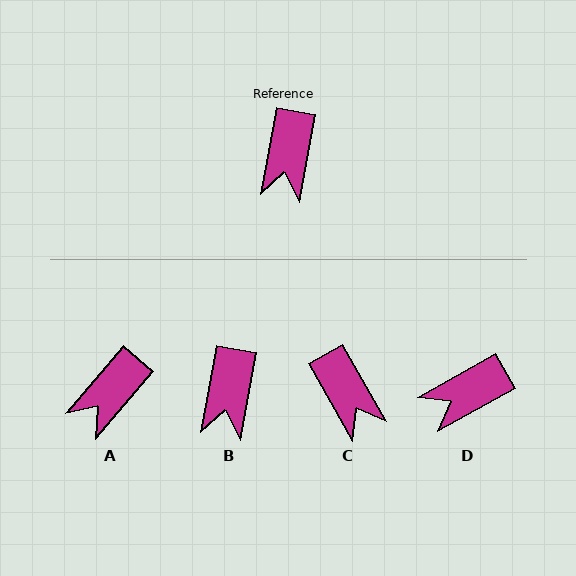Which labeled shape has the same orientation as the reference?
B.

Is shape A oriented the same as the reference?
No, it is off by about 30 degrees.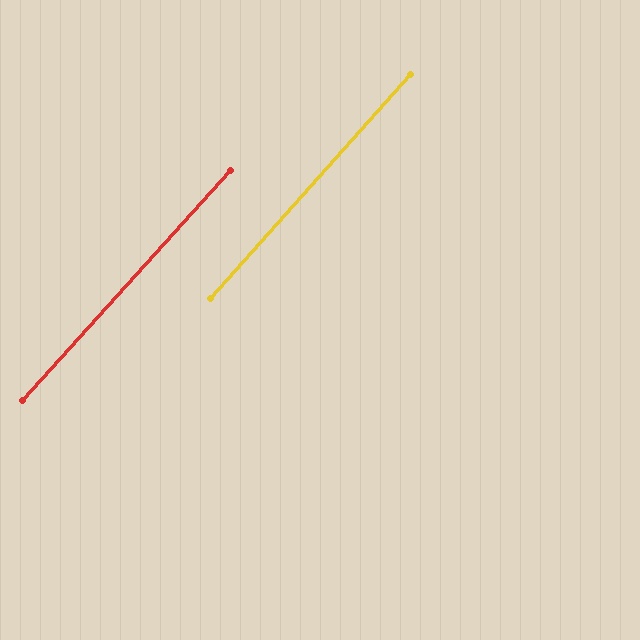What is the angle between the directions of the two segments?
Approximately 0 degrees.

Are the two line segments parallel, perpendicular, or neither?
Parallel — their directions differ by only 0.5°.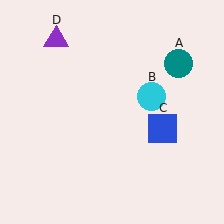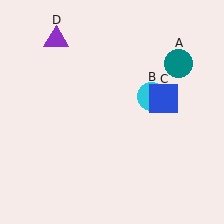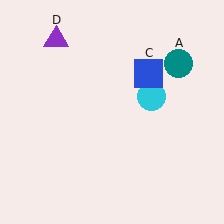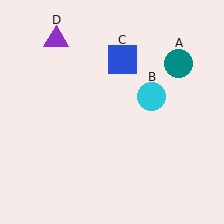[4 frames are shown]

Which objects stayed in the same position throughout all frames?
Teal circle (object A) and cyan circle (object B) and purple triangle (object D) remained stationary.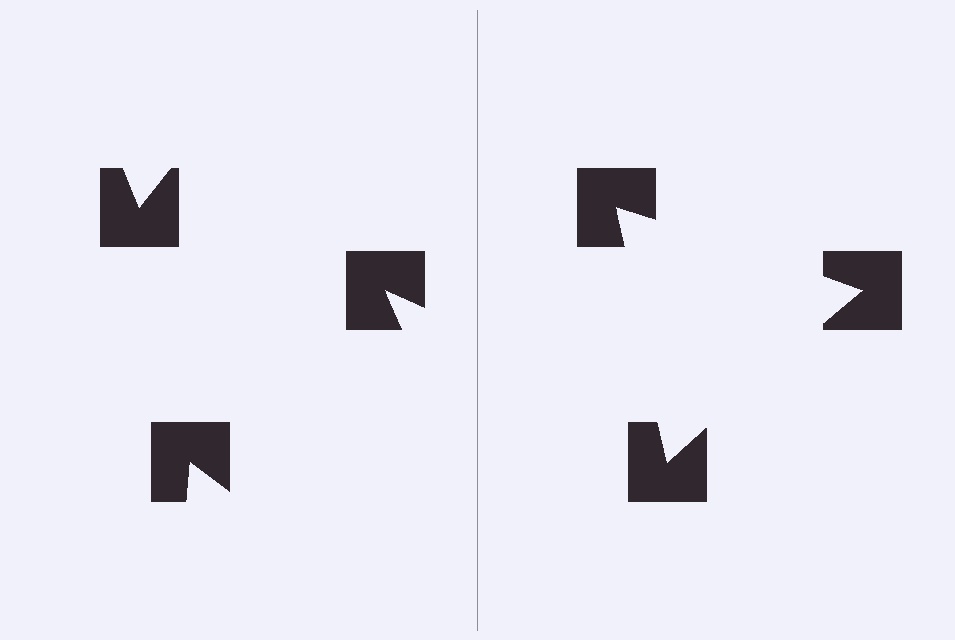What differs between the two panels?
The notched squares are positioned identically on both sides; only the wedge orientations differ. On the right they align to a triangle; on the left they are misaligned.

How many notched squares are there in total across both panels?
6 — 3 on each side.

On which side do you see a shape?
An illusory triangle appears on the right side. On the left side the wedge cuts are rotated, so no coherent shape forms.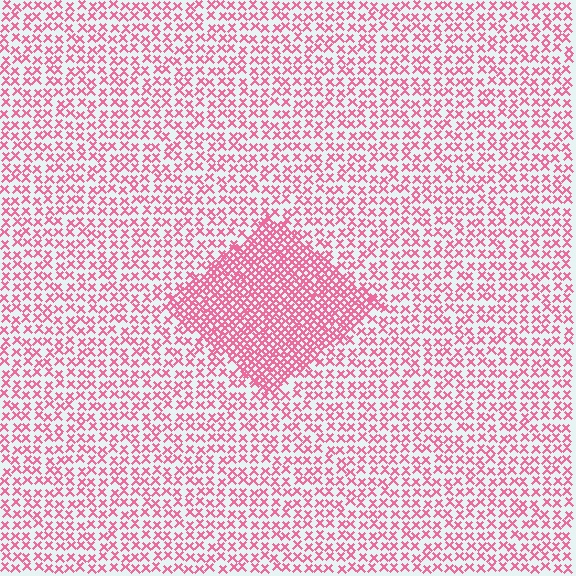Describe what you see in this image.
The image contains small pink elements arranged at two different densities. A diamond-shaped region is visible where the elements are more densely packed than the surrounding area.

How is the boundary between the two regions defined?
The boundary is defined by a change in element density (approximately 2.1x ratio). All elements are the same color, size, and shape.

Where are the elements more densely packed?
The elements are more densely packed inside the diamond boundary.